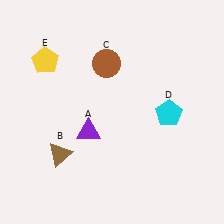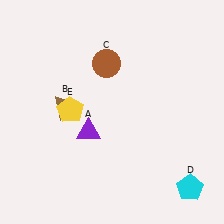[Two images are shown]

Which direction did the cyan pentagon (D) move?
The cyan pentagon (D) moved down.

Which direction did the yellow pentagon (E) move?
The yellow pentagon (E) moved down.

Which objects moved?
The objects that moved are: the brown triangle (B), the cyan pentagon (D), the yellow pentagon (E).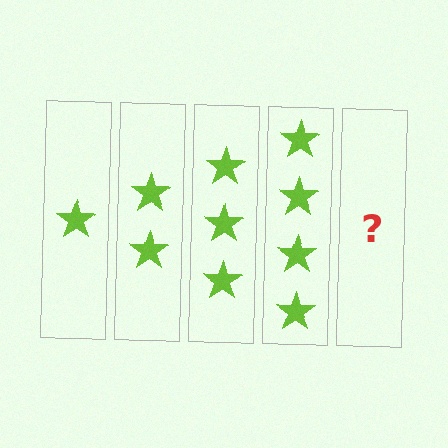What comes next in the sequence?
The next element should be 5 stars.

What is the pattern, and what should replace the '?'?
The pattern is that each step adds one more star. The '?' should be 5 stars.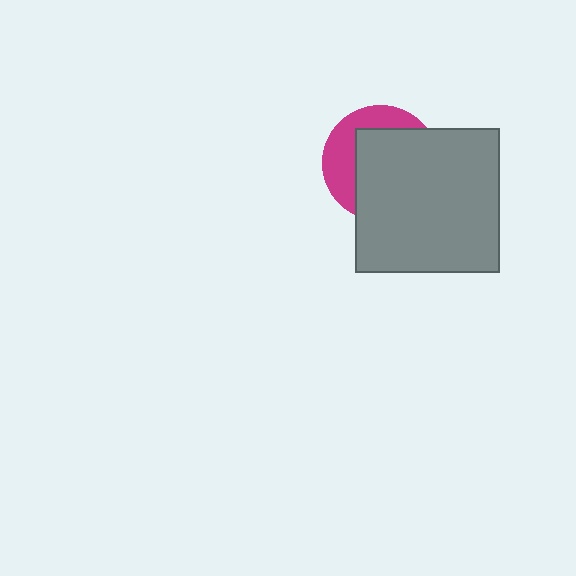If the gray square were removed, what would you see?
You would see the complete magenta circle.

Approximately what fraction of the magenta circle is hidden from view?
Roughly 65% of the magenta circle is hidden behind the gray square.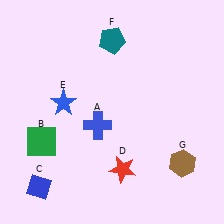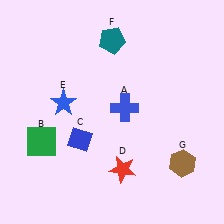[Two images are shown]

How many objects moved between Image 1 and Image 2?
2 objects moved between the two images.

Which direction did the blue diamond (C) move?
The blue diamond (C) moved up.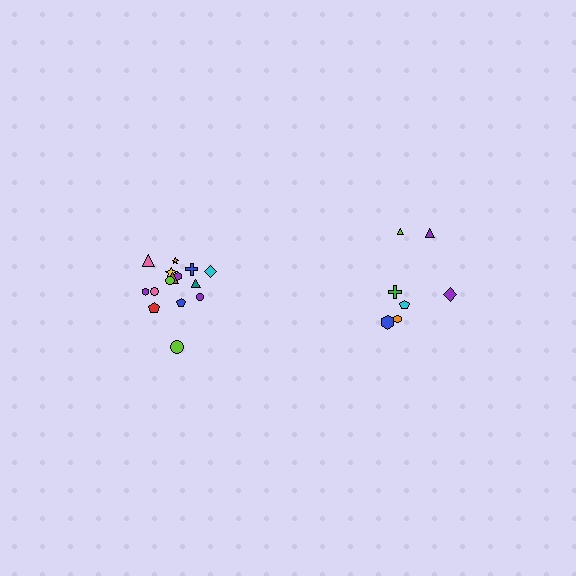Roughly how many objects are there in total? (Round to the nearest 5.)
Roughly 20 objects in total.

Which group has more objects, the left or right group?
The left group.